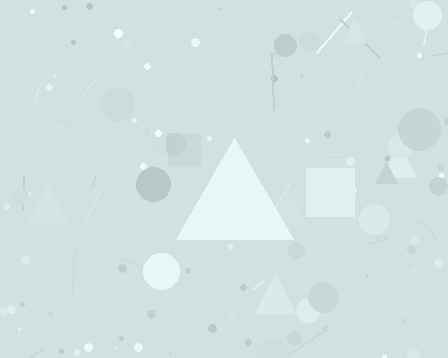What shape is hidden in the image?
A triangle is hidden in the image.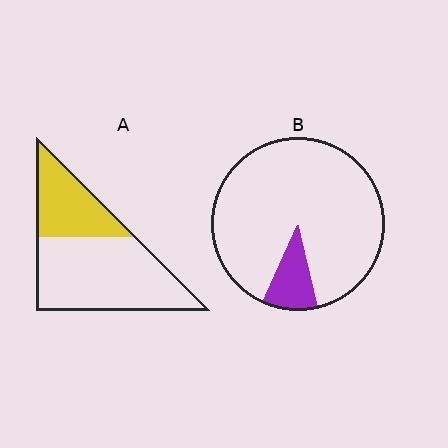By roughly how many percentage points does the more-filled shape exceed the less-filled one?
By roughly 20 percentage points (A over B).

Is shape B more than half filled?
No.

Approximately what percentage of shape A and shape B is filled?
A is approximately 35% and B is approximately 10%.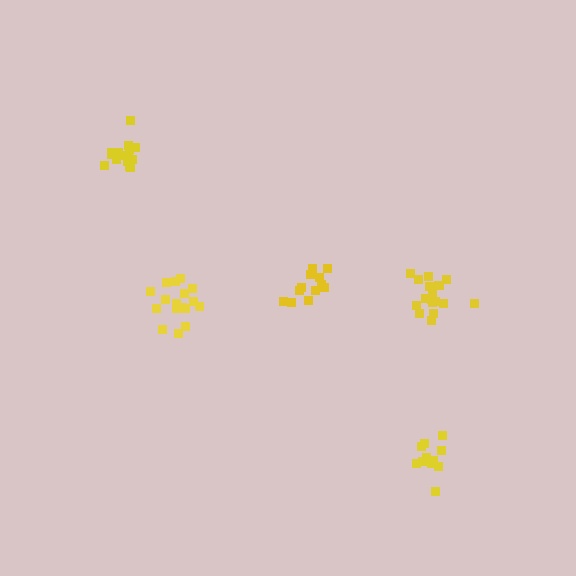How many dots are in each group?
Group 1: 11 dots, Group 2: 17 dots, Group 3: 17 dots, Group 4: 12 dots, Group 5: 15 dots (72 total).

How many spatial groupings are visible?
There are 5 spatial groupings.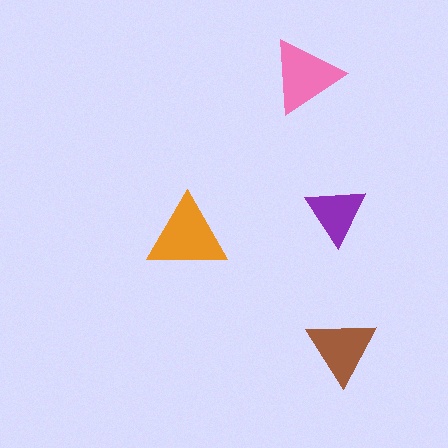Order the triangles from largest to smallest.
the orange one, the pink one, the brown one, the purple one.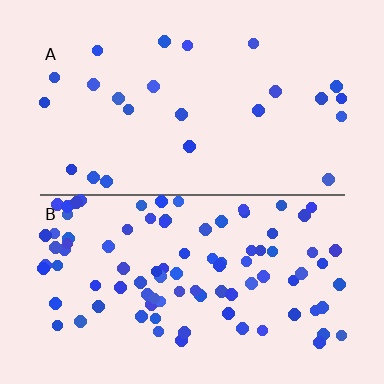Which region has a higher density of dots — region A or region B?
B (the bottom).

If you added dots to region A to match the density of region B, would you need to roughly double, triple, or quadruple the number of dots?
Approximately quadruple.